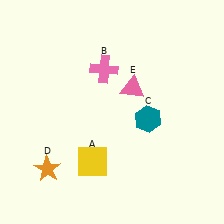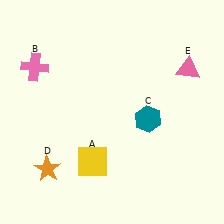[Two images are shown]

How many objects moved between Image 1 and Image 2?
2 objects moved between the two images.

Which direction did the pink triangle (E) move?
The pink triangle (E) moved right.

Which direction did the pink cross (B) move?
The pink cross (B) moved left.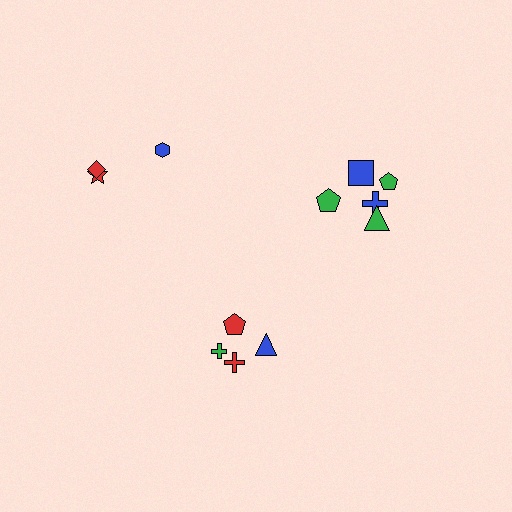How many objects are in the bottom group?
There are 4 objects.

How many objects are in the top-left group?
There are 3 objects.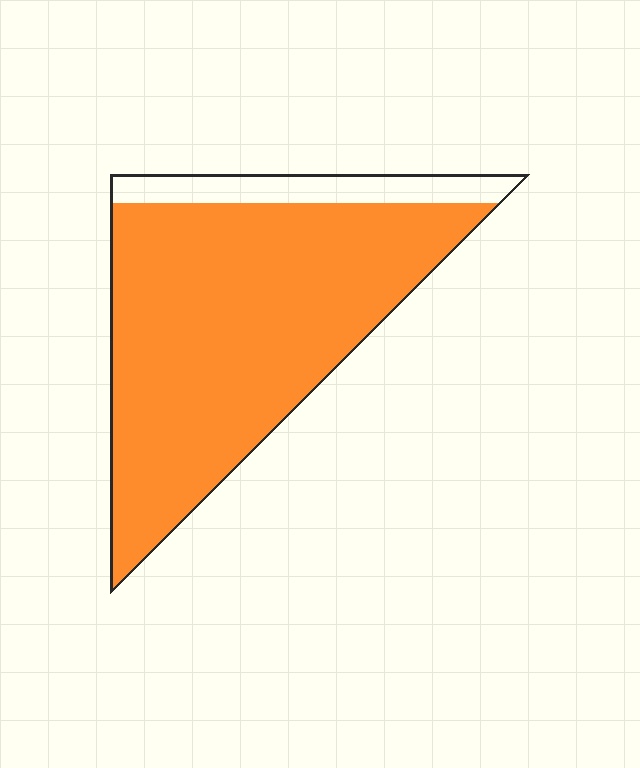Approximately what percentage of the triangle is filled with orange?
Approximately 85%.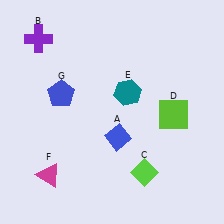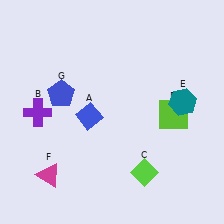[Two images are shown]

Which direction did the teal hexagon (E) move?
The teal hexagon (E) moved right.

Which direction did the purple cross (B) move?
The purple cross (B) moved down.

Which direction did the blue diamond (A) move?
The blue diamond (A) moved left.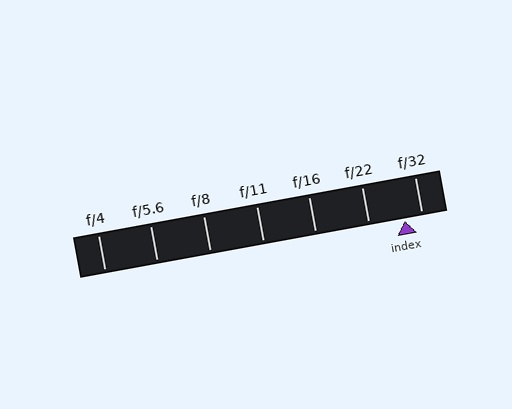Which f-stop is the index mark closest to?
The index mark is closest to f/32.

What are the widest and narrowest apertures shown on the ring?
The widest aperture shown is f/4 and the narrowest is f/32.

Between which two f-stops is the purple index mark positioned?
The index mark is between f/22 and f/32.